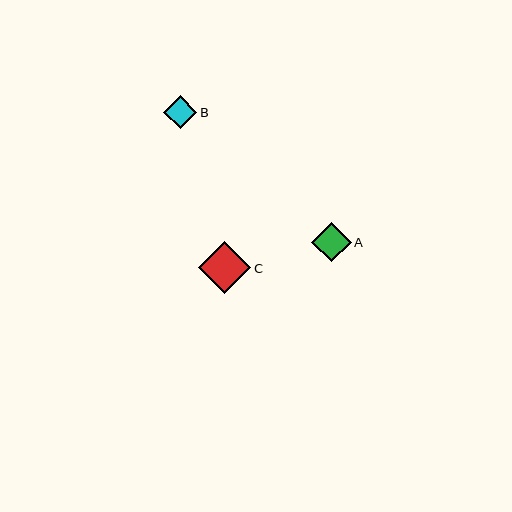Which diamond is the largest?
Diamond C is the largest with a size of approximately 52 pixels.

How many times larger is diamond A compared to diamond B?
Diamond A is approximately 1.2 times the size of diamond B.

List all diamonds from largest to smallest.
From largest to smallest: C, A, B.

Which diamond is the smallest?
Diamond B is the smallest with a size of approximately 33 pixels.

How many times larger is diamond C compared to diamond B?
Diamond C is approximately 1.6 times the size of diamond B.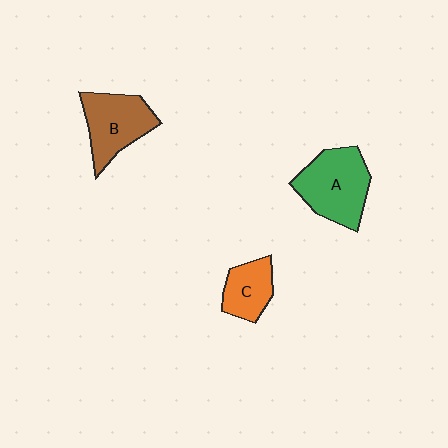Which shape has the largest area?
Shape A (green).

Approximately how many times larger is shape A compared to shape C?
Approximately 1.8 times.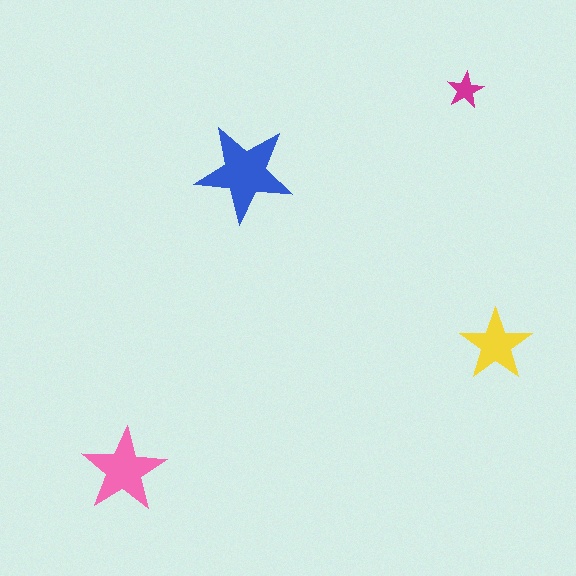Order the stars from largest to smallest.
the blue one, the pink one, the yellow one, the magenta one.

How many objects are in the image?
There are 4 objects in the image.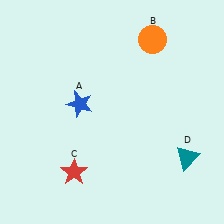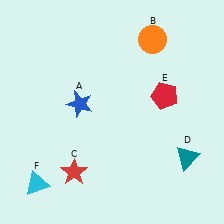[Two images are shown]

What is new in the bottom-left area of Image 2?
A cyan triangle (F) was added in the bottom-left area of Image 2.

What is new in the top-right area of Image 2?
A red pentagon (E) was added in the top-right area of Image 2.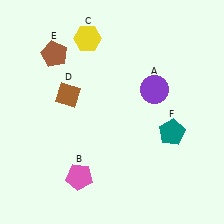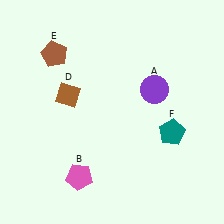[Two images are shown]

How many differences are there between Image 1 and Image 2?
There is 1 difference between the two images.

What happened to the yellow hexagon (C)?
The yellow hexagon (C) was removed in Image 2. It was in the top-left area of Image 1.